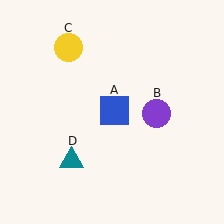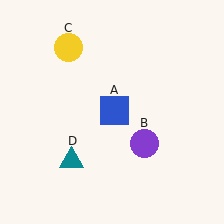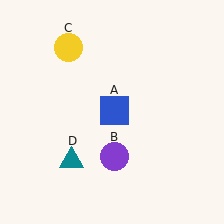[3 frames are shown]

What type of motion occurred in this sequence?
The purple circle (object B) rotated clockwise around the center of the scene.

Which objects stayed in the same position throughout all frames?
Blue square (object A) and yellow circle (object C) and teal triangle (object D) remained stationary.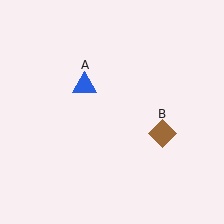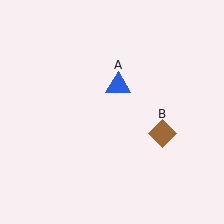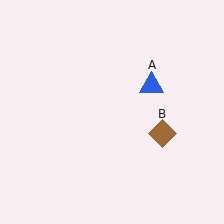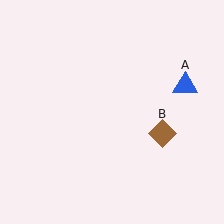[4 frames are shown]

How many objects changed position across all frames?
1 object changed position: blue triangle (object A).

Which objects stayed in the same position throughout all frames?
Brown diamond (object B) remained stationary.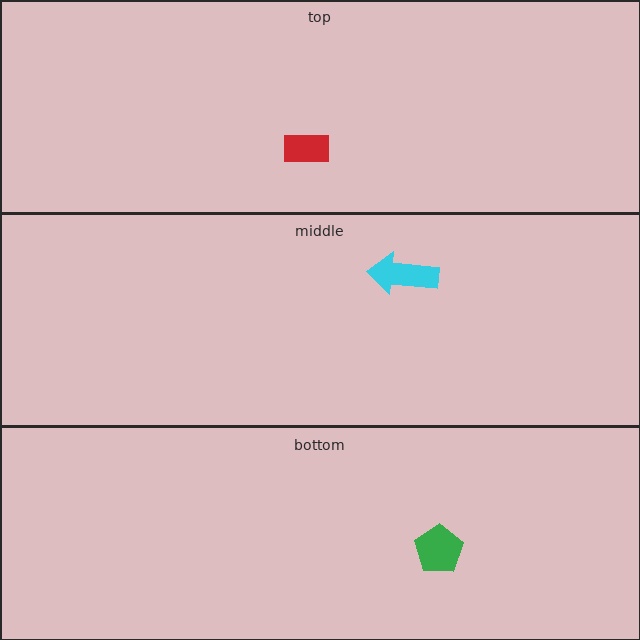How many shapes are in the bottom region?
1.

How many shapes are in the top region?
1.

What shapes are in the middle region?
The cyan arrow.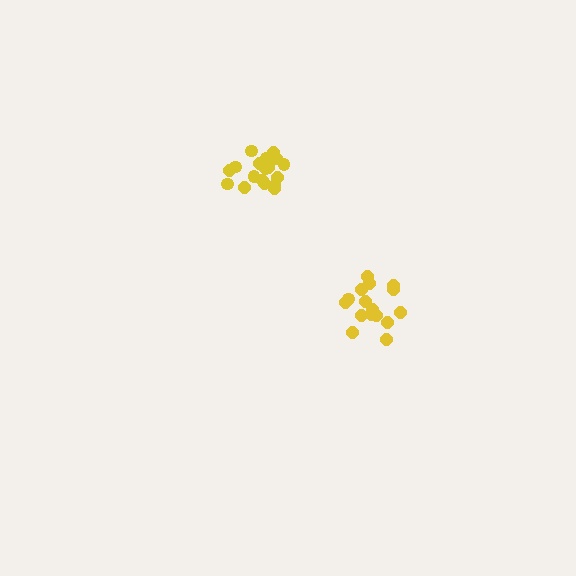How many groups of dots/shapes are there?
There are 2 groups.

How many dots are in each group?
Group 1: 16 dots, Group 2: 19 dots (35 total).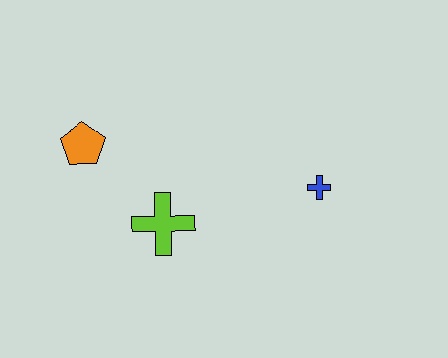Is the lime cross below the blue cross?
Yes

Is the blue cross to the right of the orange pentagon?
Yes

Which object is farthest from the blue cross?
The orange pentagon is farthest from the blue cross.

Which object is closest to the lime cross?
The orange pentagon is closest to the lime cross.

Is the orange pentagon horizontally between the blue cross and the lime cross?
No